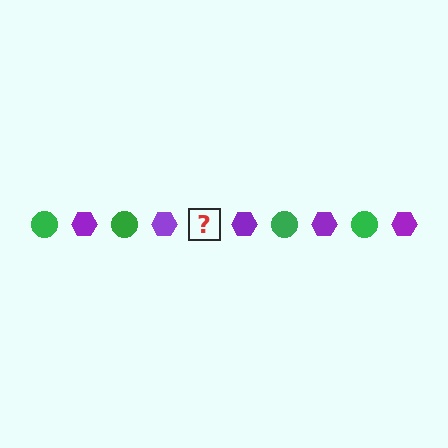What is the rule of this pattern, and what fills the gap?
The rule is that the pattern alternates between green circle and purple hexagon. The gap should be filled with a green circle.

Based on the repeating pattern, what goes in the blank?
The blank should be a green circle.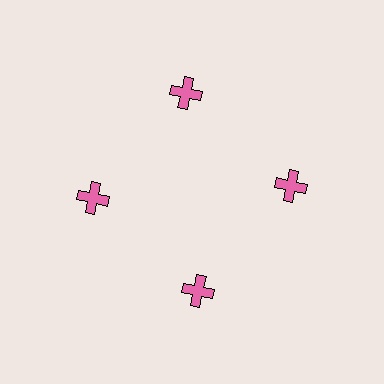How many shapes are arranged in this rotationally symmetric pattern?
There are 4 shapes, arranged in 4 groups of 1.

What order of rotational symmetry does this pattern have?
This pattern has 4-fold rotational symmetry.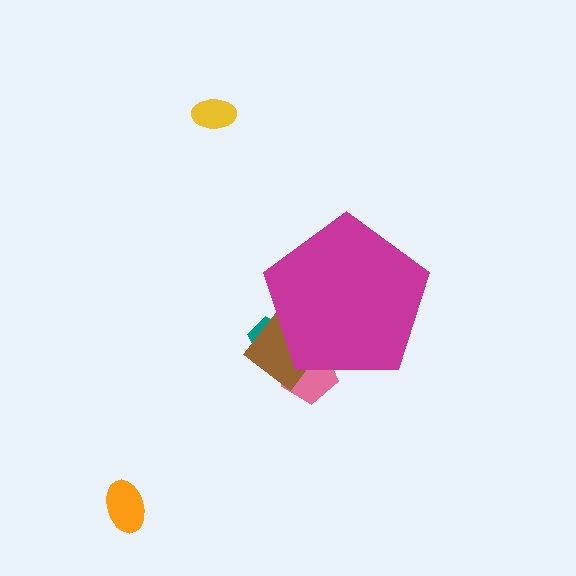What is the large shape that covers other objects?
A magenta pentagon.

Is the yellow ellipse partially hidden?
No, the yellow ellipse is fully visible.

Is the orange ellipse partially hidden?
No, the orange ellipse is fully visible.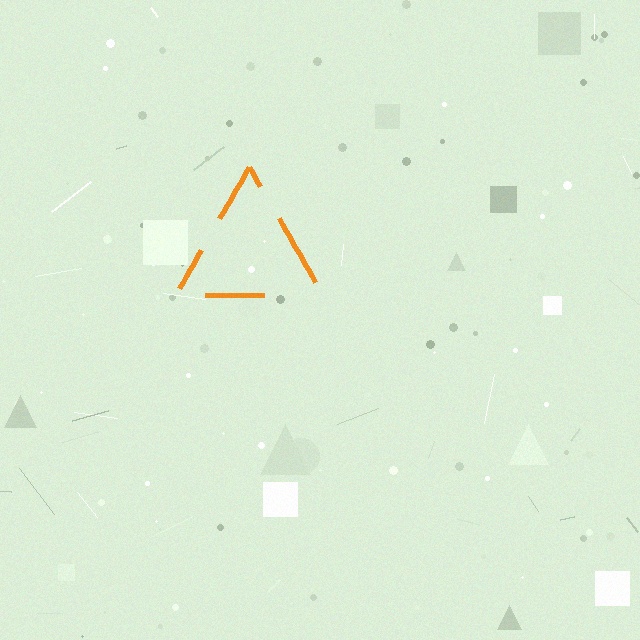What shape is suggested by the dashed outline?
The dashed outline suggests a triangle.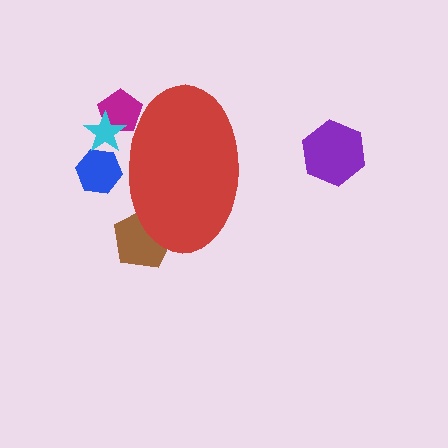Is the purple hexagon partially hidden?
No, the purple hexagon is fully visible.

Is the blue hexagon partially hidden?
Yes, the blue hexagon is partially hidden behind the red ellipse.